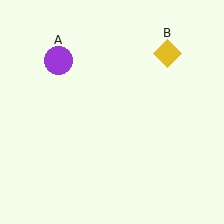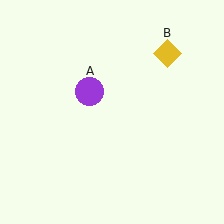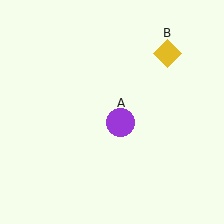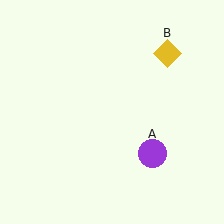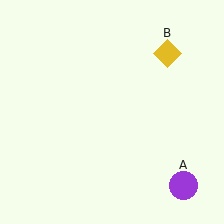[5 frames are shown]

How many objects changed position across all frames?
1 object changed position: purple circle (object A).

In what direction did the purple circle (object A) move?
The purple circle (object A) moved down and to the right.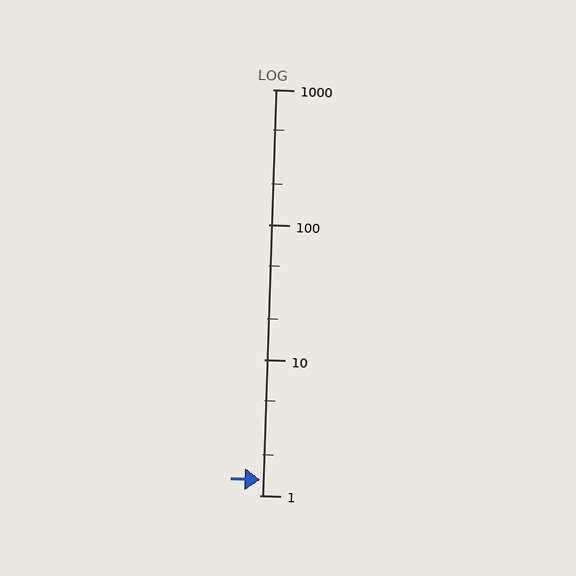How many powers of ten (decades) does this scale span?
The scale spans 3 decades, from 1 to 1000.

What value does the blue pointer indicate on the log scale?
The pointer indicates approximately 1.3.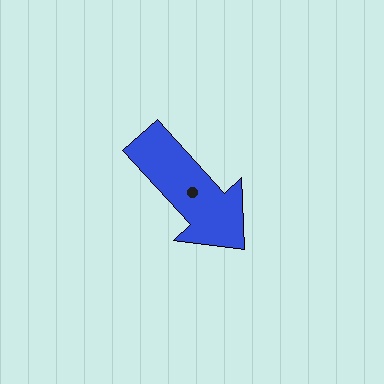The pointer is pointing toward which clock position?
Roughly 5 o'clock.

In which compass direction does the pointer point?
Southeast.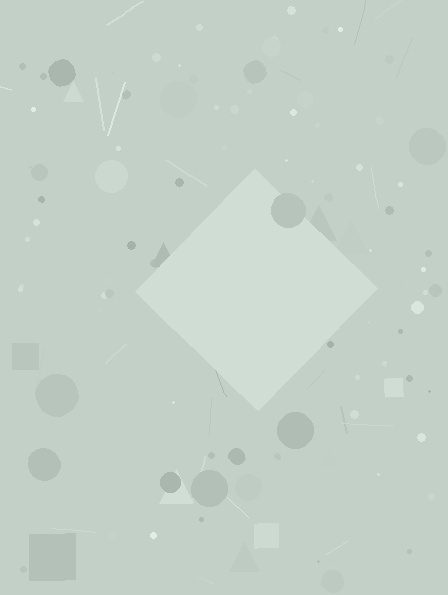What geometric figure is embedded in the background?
A diamond is embedded in the background.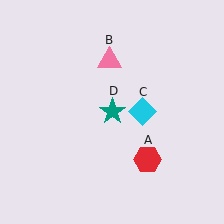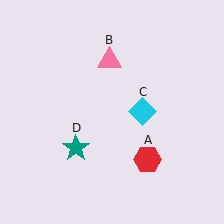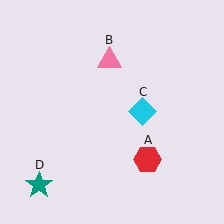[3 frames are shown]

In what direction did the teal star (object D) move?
The teal star (object D) moved down and to the left.